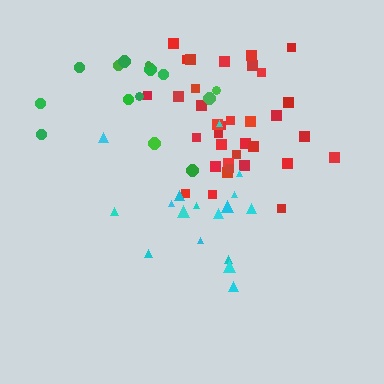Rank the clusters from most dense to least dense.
red, cyan, green.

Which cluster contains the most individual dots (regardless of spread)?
Red (35).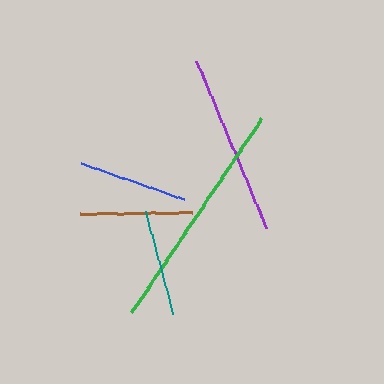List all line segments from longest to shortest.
From longest to shortest: green, purple, brown, blue, teal.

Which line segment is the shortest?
The teal line is the shortest at approximately 106 pixels.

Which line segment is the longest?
The green line is the longest at approximately 234 pixels.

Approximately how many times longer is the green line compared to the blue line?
The green line is approximately 2.1 times the length of the blue line.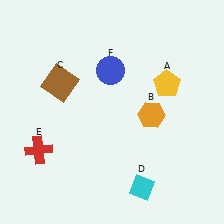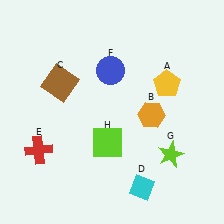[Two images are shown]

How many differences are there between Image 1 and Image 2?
There are 2 differences between the two images.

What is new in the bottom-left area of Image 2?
A lime square (H) was added in the bottom-left area of Image 2.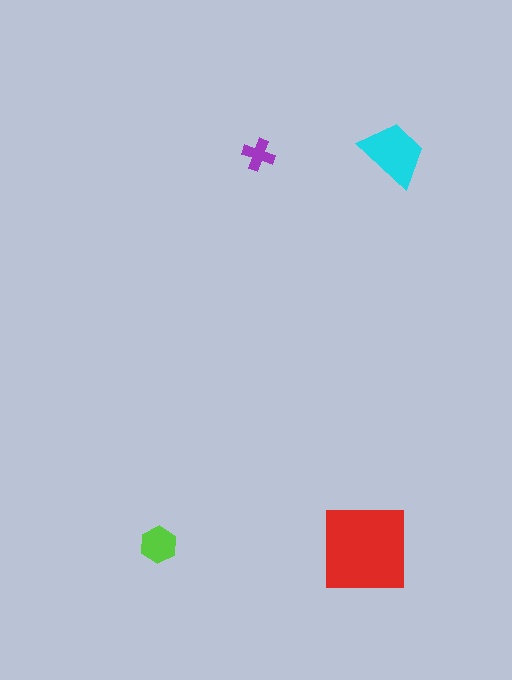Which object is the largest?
The red square.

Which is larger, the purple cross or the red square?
The red square.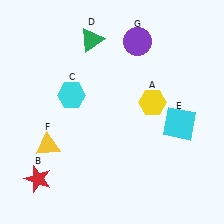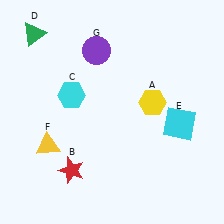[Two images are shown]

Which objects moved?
The objects that moved are: the red star (B), the green triangle (D), the purple circle (G).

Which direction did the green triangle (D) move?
The green triangle (D) moved left.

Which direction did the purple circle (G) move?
The purple circle (G) moved left.